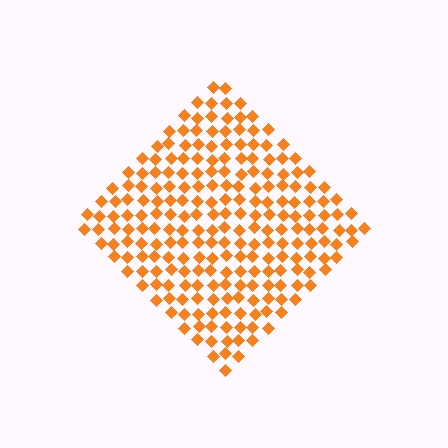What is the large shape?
The large shape is a diamond.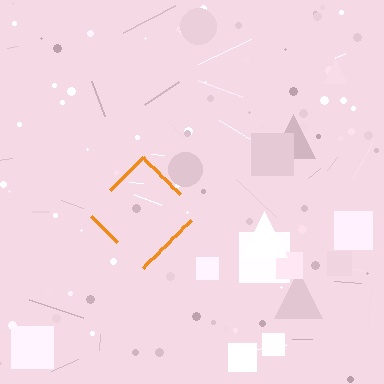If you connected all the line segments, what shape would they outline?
They would outline a diamond.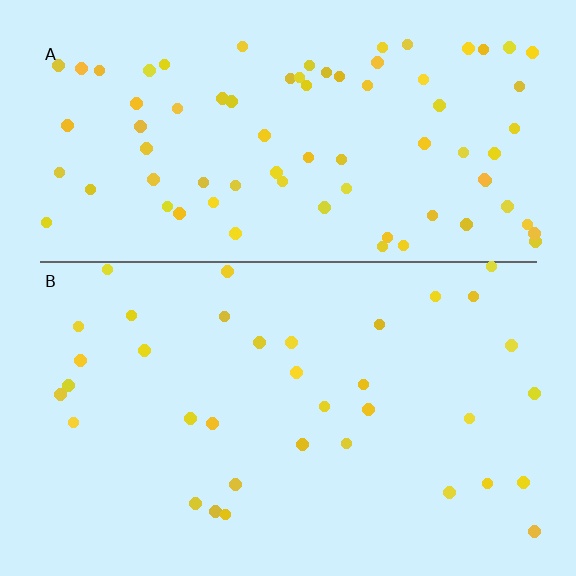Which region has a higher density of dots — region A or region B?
A (the top).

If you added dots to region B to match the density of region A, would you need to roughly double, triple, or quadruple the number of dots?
Approximately double.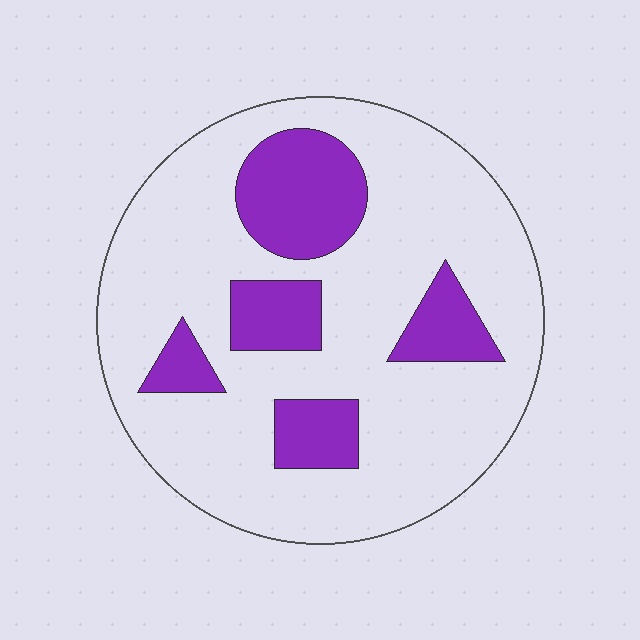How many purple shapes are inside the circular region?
5.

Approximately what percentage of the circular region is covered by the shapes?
Approximately 25%.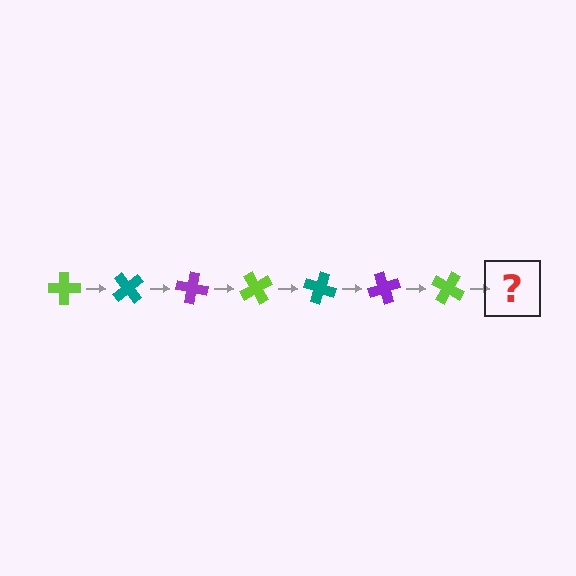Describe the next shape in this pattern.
It should be a teal cross, rotated 350 degrees from the start.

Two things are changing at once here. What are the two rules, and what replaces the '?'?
The two rules are that it rotates 50 degrees each step and the color cycles through lime, teal, and purple. The '?' should be a teal cross, rotated 350 degrees from the start.